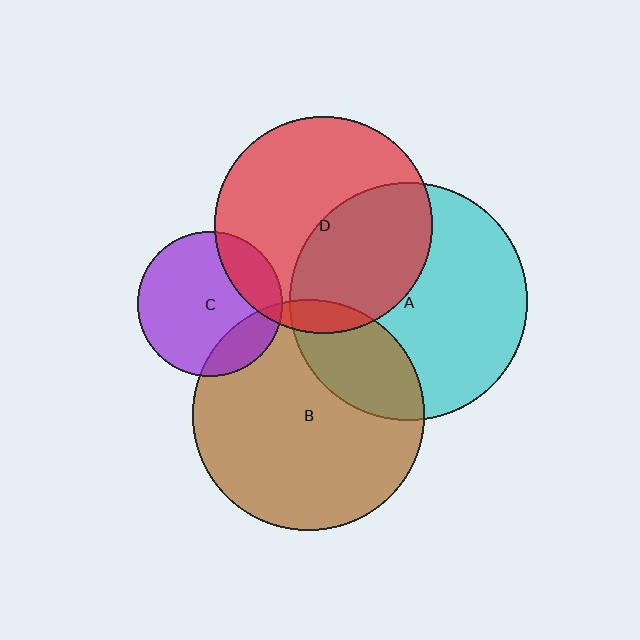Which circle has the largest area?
Circle A (cyan).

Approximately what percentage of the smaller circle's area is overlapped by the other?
Approximately 5%.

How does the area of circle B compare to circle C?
Approximately 2.5 times.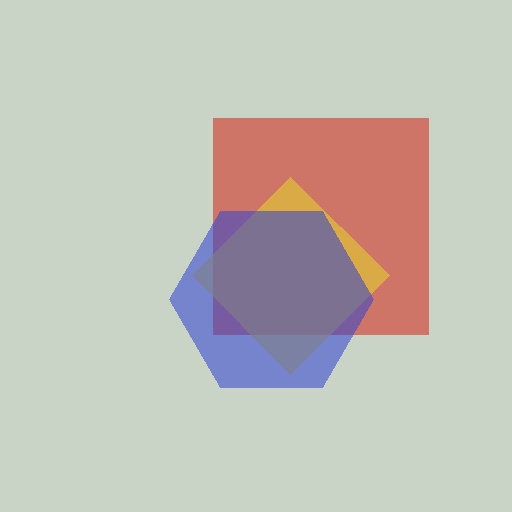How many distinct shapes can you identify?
There are 3 distinct shapes: a red square, a yellow diamond, a blue hexagon.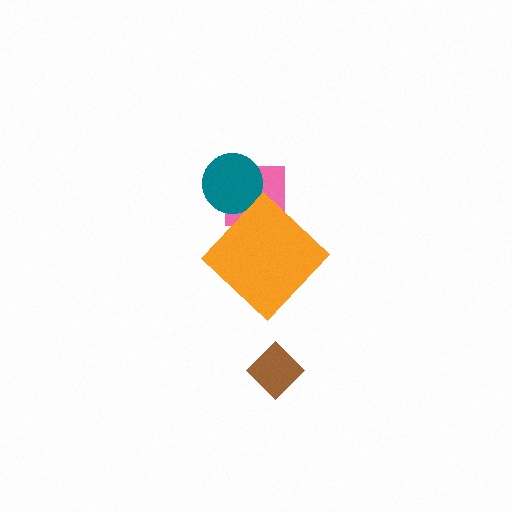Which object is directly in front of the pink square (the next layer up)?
The teal circle is directly in front of the pink square.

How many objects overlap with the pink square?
2 objects overlap with the pink square.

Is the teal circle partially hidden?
No, no other shape covers it.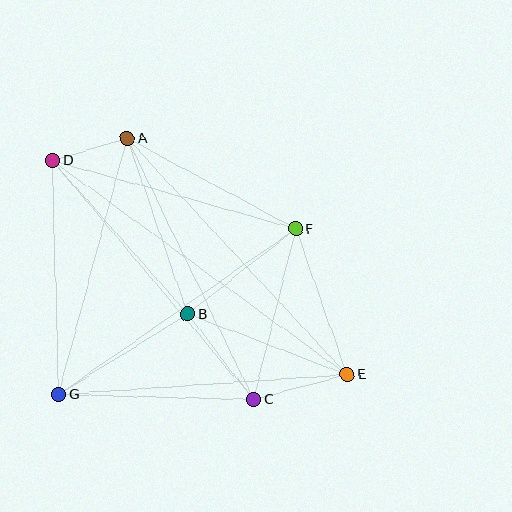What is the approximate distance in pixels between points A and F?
The distance between A and F is approximately 191 pixels.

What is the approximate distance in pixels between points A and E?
The distance between A and E is approximately 323 pixels.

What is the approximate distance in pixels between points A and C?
The distance between A and C is approximately 290 pixels.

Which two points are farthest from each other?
Points D and E are farthest from each other.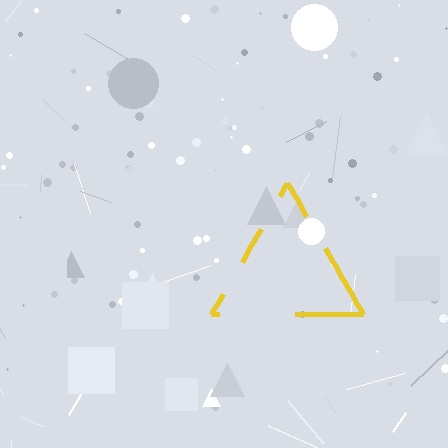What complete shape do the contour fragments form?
The contour fragments form a triangle.